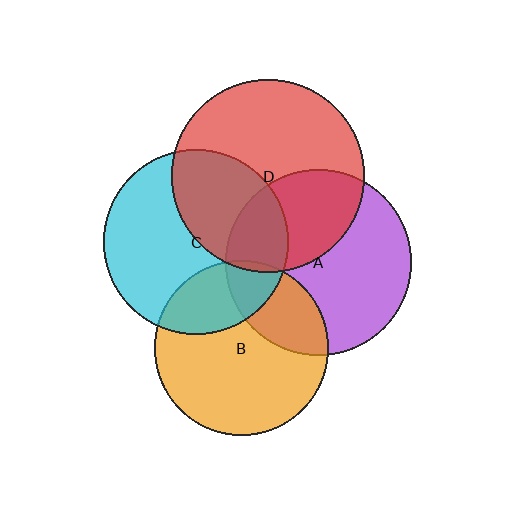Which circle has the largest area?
Circle D (red).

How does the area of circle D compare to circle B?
Approximately 1.2 times.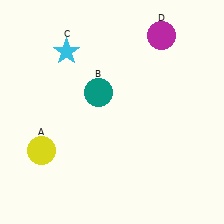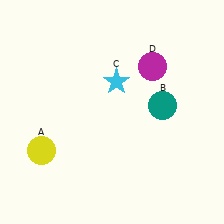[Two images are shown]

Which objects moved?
The objects that moved are: the teal circle (B), the cyan star (C), the magenta circle (D).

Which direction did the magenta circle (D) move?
The magenta circle (D) moved down.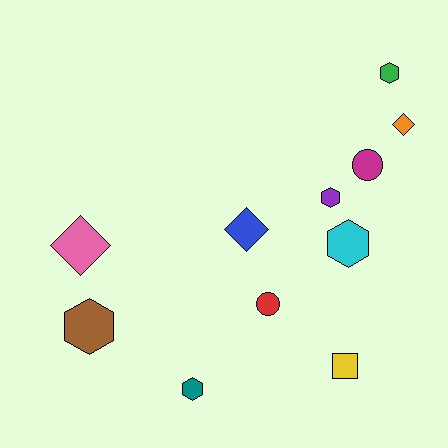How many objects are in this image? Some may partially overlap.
There are 11 objects.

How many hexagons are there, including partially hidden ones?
There are 5 hexagons.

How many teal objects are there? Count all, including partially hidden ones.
There is 1 teal object.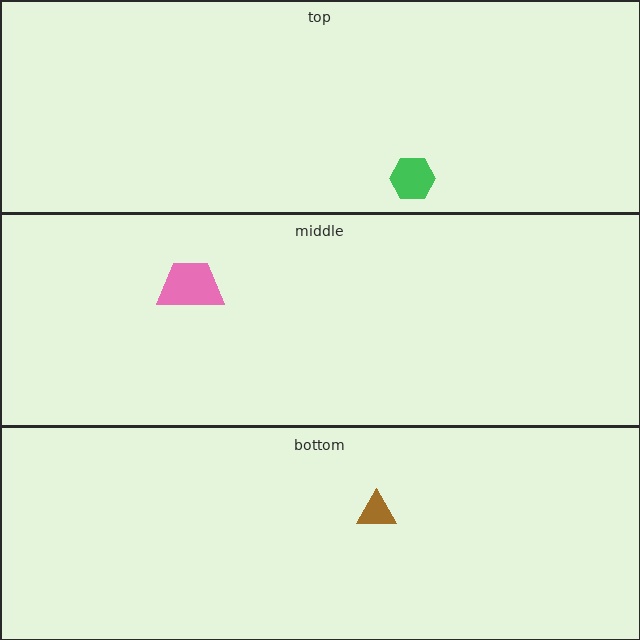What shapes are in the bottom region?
The brown triangle.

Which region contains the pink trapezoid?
The middle region.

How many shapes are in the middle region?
1.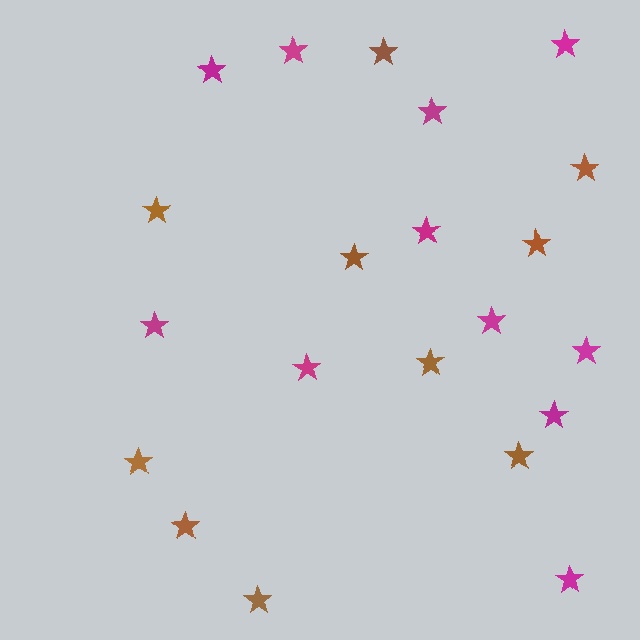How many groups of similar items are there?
There are 2 groups: one group of brown stars (10) and one group of magenta stars (11).